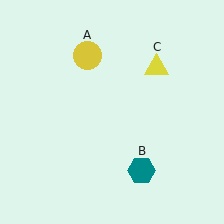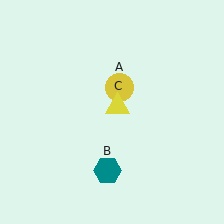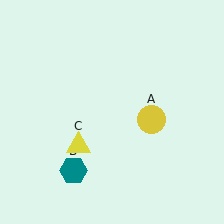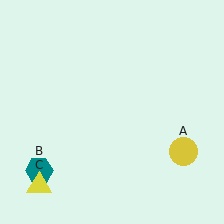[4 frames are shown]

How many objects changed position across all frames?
3 objects changed position: yellow circle (object A), teal hexagon (object B), yellow triangle (object C).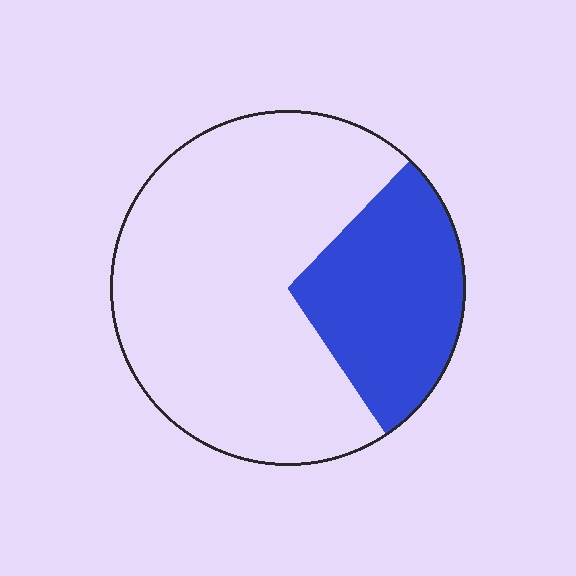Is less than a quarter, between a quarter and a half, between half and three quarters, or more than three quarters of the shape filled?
Between a quarter and a half.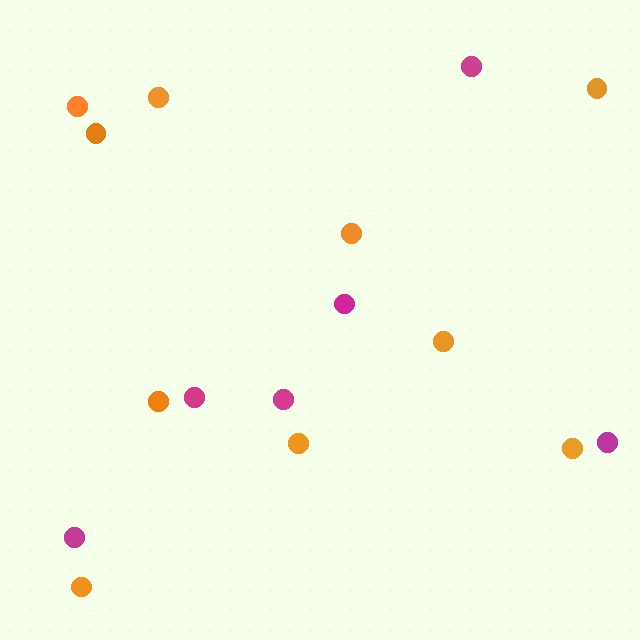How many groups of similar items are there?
There are 2 groups: one group of orange circles (10) and one group of magenta circles (6).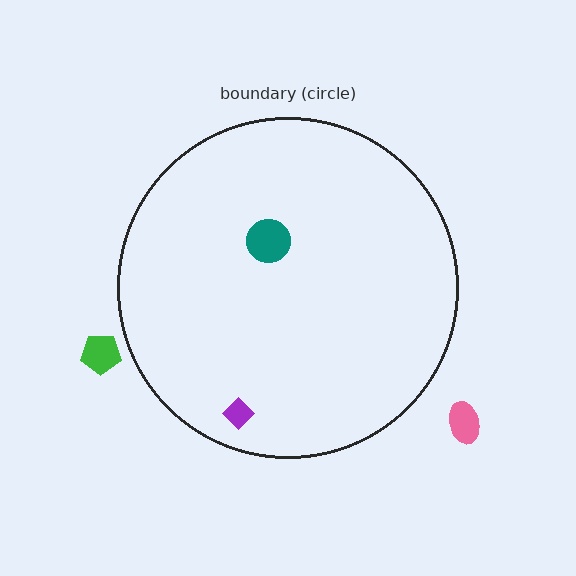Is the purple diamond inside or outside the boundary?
Inside.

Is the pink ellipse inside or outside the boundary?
Outside.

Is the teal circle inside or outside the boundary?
Inside.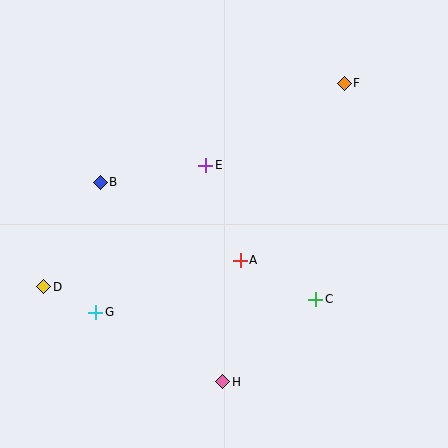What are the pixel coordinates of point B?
Point B is at (100, 182).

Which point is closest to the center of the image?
Point A at (240, 260) is closest to the center.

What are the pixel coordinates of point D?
Point D is at (44, 287).